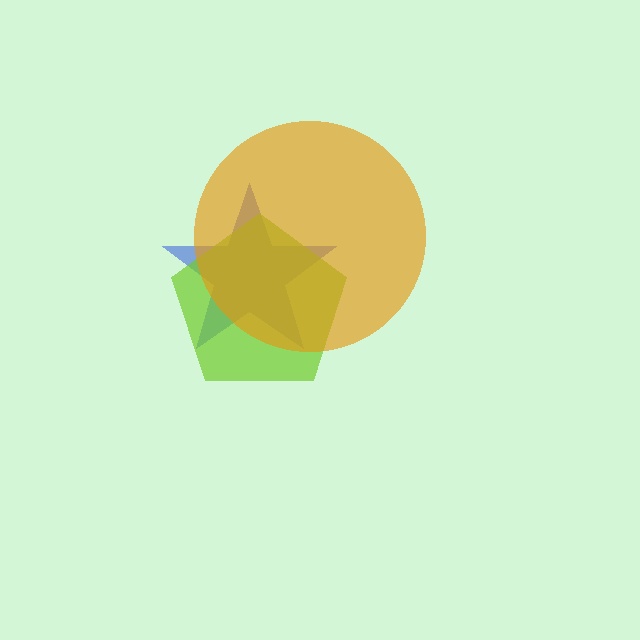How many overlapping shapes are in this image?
There are 3 overlapping shapes in the image.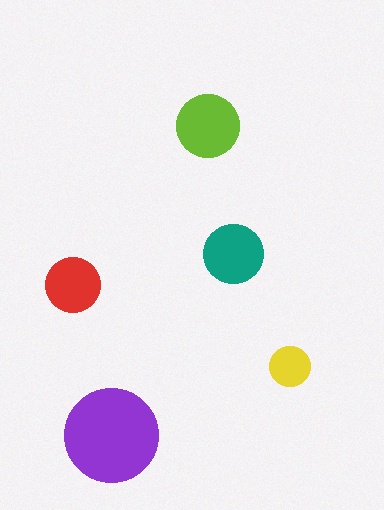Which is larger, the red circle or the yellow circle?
The red one.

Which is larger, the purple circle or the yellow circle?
The purple one.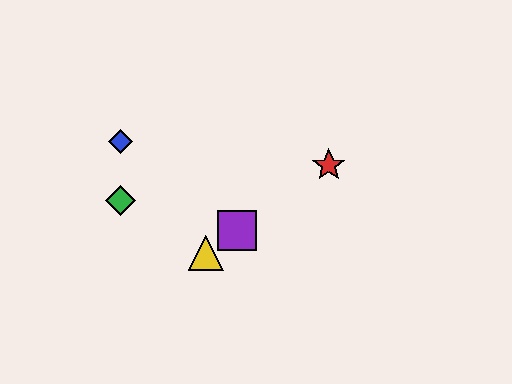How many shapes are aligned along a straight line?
3 shapes (the red star, the yellow triangle, the purple square) are aligned along a straight line.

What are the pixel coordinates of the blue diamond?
The blue diamond is at (120, 141).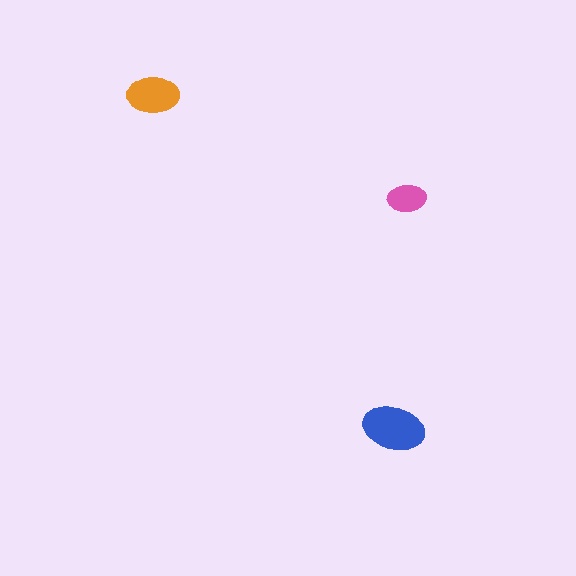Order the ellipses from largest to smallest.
the blue one, the orange one, the pink one.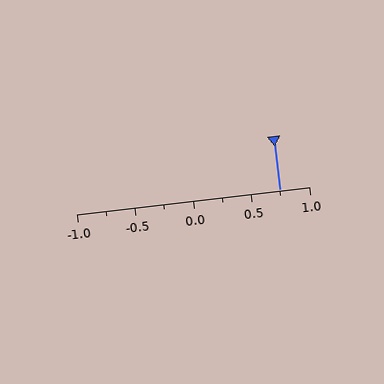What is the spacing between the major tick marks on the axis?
The major ticks are spaced 0.5 apart.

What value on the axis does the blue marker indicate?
The marker indicates approximately 0.75.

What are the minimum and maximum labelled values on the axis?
The axis runs from -1.0 to 1.0.